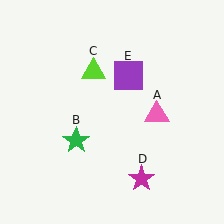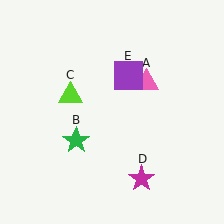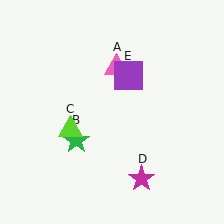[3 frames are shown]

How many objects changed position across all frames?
2 objects changed position: pink triangle (object A), lime triangle (object C).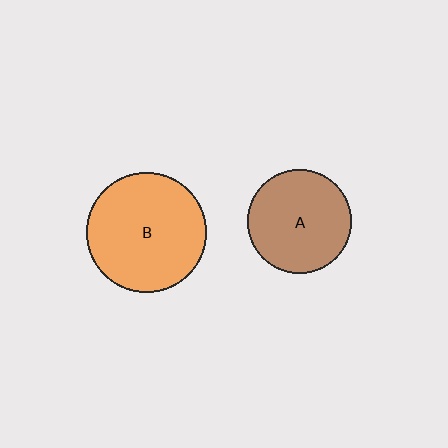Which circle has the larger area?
Circle B (orange).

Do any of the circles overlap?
No, none of the circles overlap.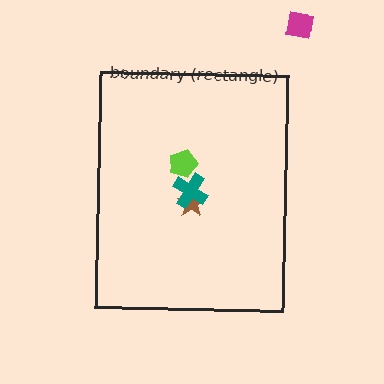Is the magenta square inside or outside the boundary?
Outside.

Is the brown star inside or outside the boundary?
Inside.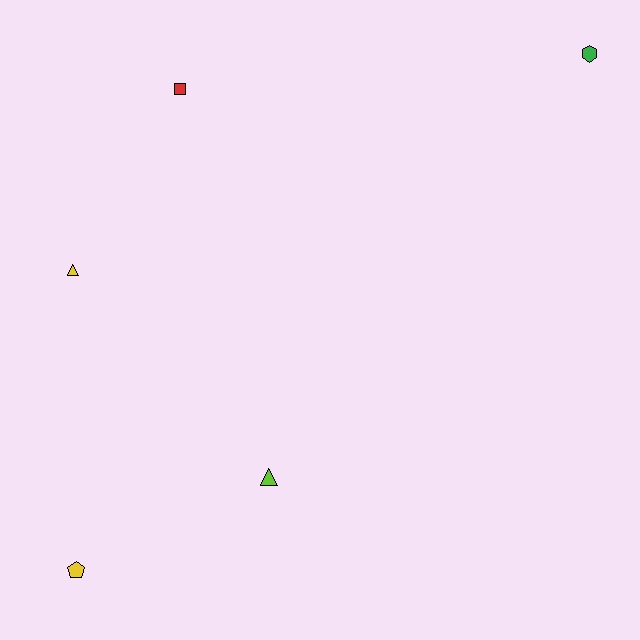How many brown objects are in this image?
There are no brown objects.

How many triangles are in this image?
There are 2 triangles.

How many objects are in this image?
There are 5 objects.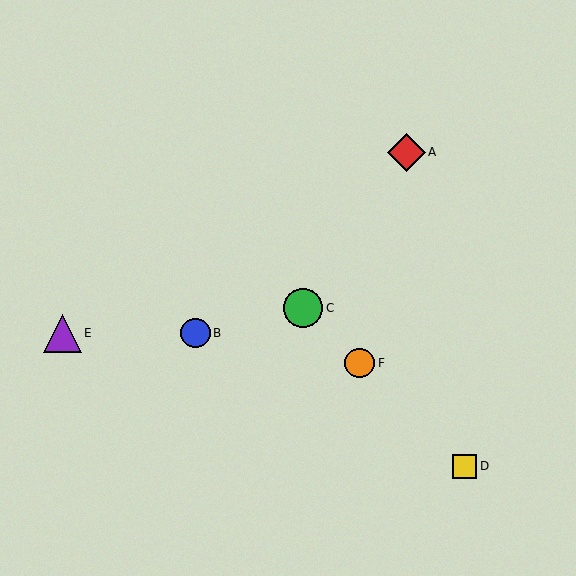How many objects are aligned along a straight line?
3 objects (C, D, F) are aligned along a straight line.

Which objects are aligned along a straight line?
Objects C, D, F are aligned along a straight line.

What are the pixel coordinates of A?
Object A is at (406, 152).